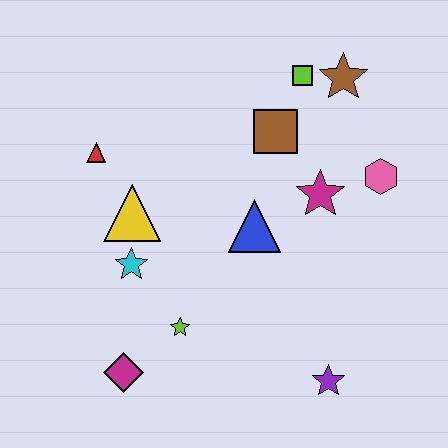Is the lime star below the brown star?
Yes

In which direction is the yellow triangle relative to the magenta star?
The yellow triangle is to the left of the magenta star.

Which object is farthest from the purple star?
The red triangle is farthest from the purple star.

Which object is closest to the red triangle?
The yellow triangle is closest to the red triangle.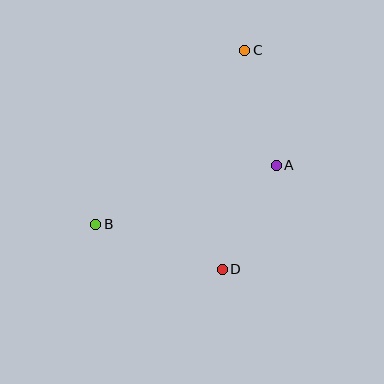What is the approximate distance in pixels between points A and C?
The distance between A and C is approximately 119 pixels.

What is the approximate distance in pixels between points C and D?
The distance between C and D is approximately 220 pixels.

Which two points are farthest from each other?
Points B and C are farthest from each other.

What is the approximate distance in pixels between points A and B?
The distance between A and B is approximately 189 pixels.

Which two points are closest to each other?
Points A and D are closest to each other.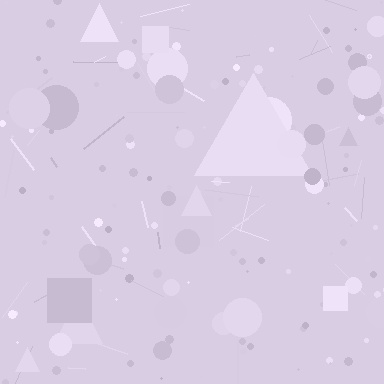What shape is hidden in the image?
A triangle is hidden in the image.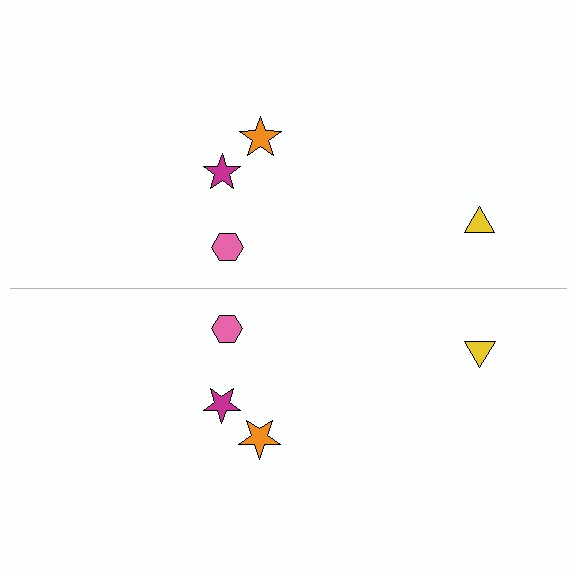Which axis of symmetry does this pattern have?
The pattern has a horizontal axis of symmetry running through the center of the image.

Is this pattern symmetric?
Yes, this pattern has bilateral (reflection) symmetry.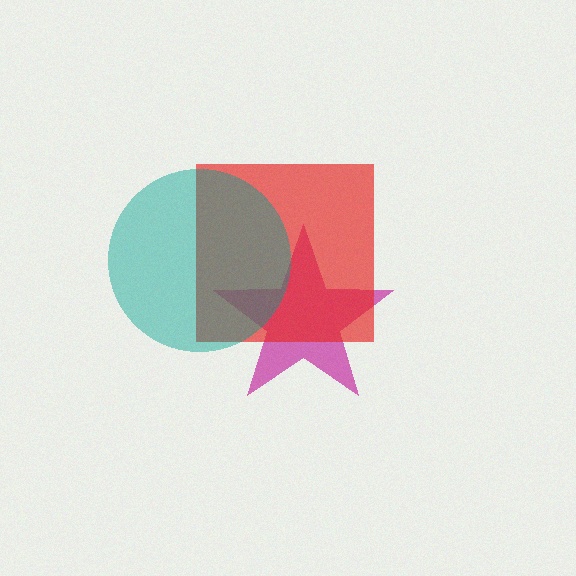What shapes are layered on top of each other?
The layered shapes are: a magenta star, a red square, a teal circle.